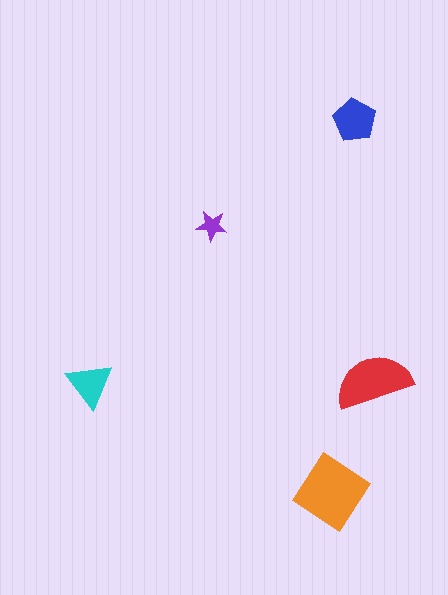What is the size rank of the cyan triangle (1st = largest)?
4th.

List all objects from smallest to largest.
The purple star, the cyan triangle, the blue pentagon, the red semicircle, the orange diamond.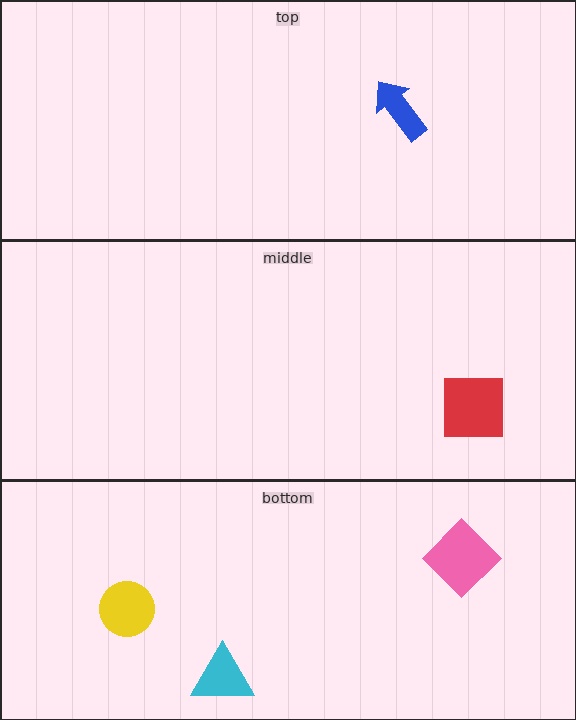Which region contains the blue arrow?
The top region.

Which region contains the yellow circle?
The bottom region.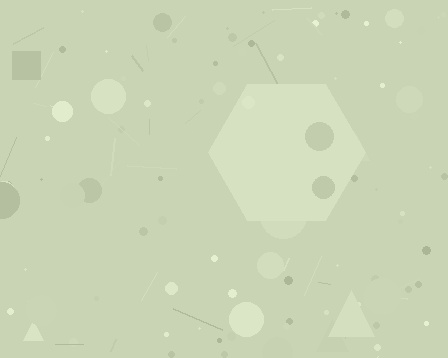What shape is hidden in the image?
A hexagon is hidden in the image.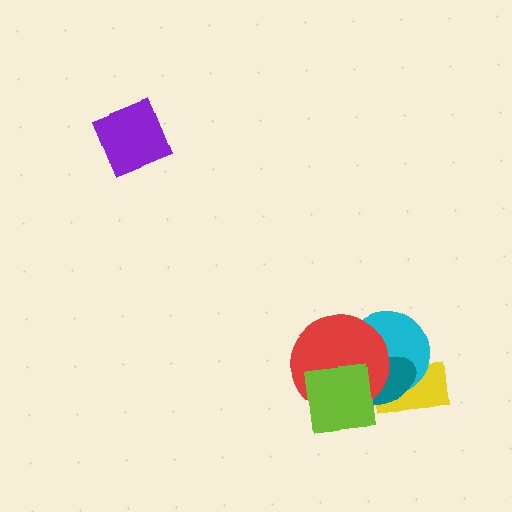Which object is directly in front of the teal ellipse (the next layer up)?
The red circle is directly in front of the teal ellipse.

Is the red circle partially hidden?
Yes, it is partially covered by another shape.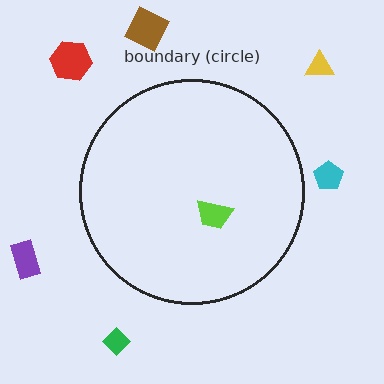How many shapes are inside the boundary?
1 inside, 6 outside.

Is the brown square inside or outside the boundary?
Outside.